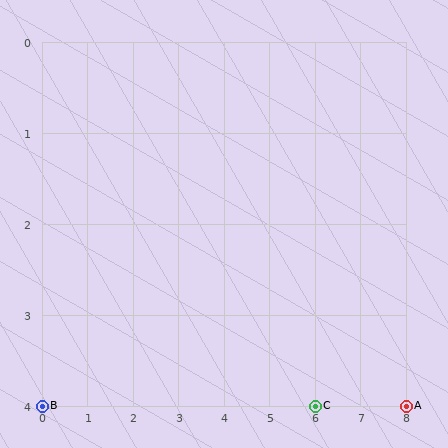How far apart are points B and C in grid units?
Points B and C are 6 columns apart.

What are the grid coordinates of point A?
Point A is at grid coordinates (8, 4).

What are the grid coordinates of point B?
Point B is at grid coordinates (0, 4).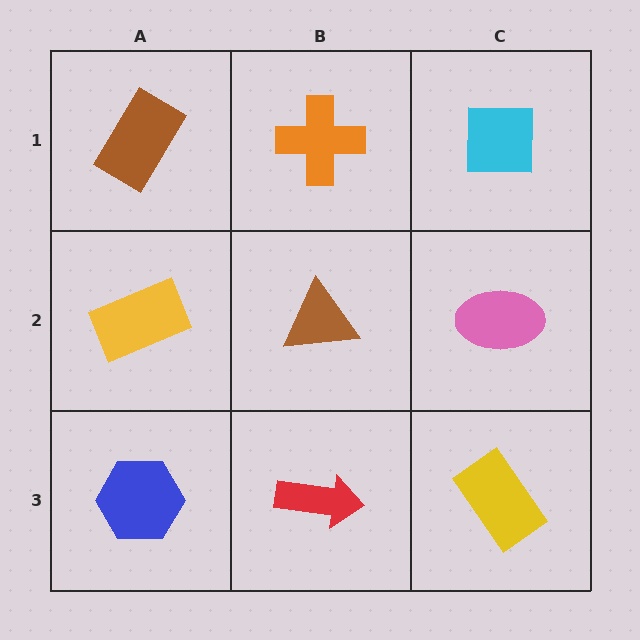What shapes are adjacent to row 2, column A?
A brown rectangle (row 1, column A), a blue hexagon (row 3, column A), a brown triangle (row 2, column B).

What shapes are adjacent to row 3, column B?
A brown triangle (row 2, column B), a blue hexagon (row 3, column A), a yellow rectangle (row 3, column C).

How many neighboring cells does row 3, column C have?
2.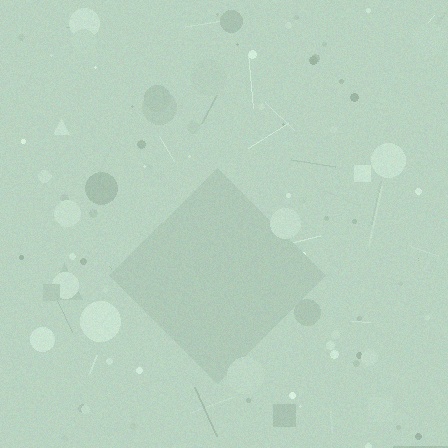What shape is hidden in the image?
A diamond is hidden in the image.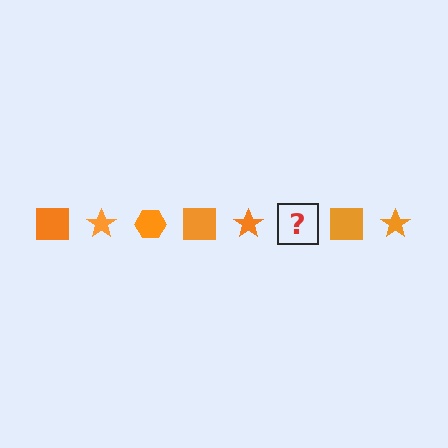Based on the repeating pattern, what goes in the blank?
The blank should be an orange hexagon.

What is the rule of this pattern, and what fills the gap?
The rule is that the pattern cycles through square, star, hexagon shapes in orange. The gap should be filled with an orange hexagon.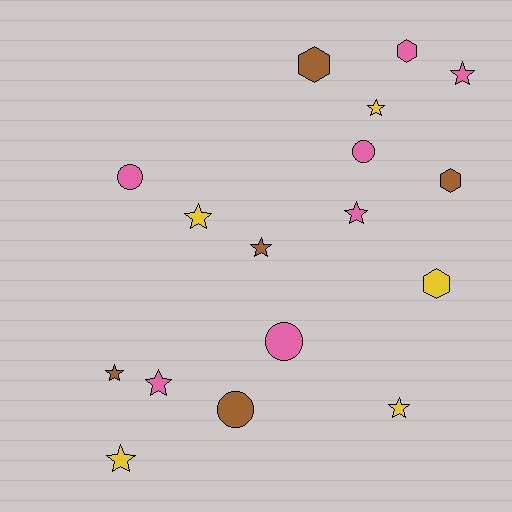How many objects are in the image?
There are 17 objects.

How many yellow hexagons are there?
There is 1 yellow hexagon.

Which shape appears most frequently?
Star, with 9 objects.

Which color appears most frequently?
Pink, with 7 objects.